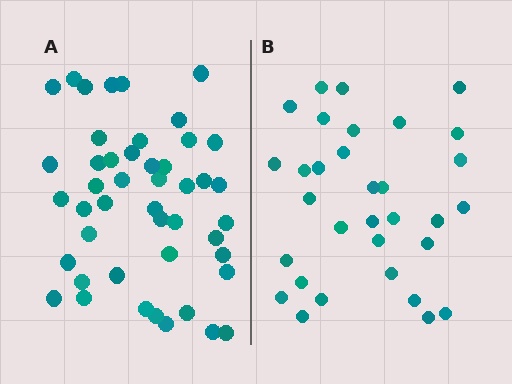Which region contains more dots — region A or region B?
Region A (the left region) has more dots.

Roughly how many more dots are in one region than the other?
Region A has approximately 15 more dots than region B.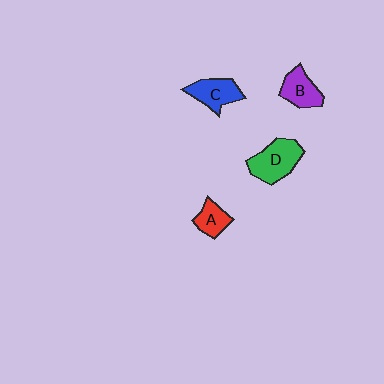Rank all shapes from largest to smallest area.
From largest to smallest: D (green), C (blue), B (purple), A (red).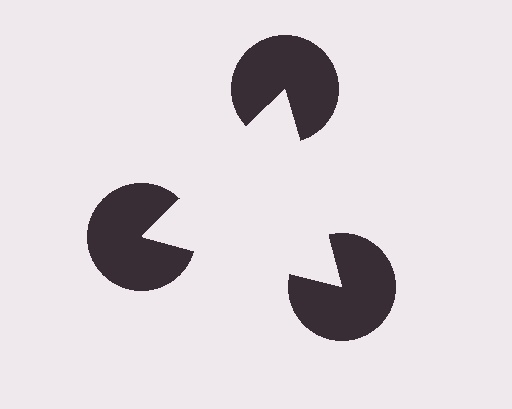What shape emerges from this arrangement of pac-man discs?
An illusory triangle — its edges are inferred from the aligned wedge cuts in the pac-man discs, not physically drawn.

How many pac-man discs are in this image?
There are 3 — one at each vertex of the illusory triangle.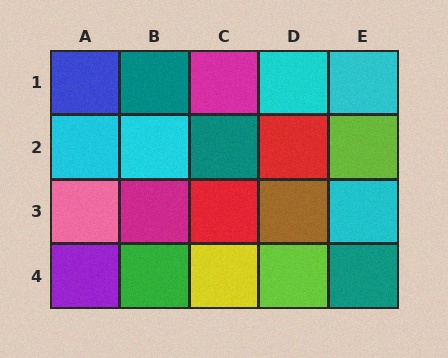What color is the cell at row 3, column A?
Pink.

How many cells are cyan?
5 cells are cyan.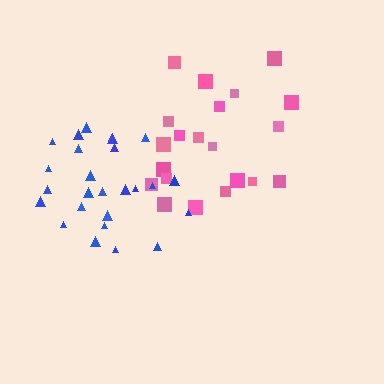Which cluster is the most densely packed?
Blue.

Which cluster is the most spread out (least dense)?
Pink.